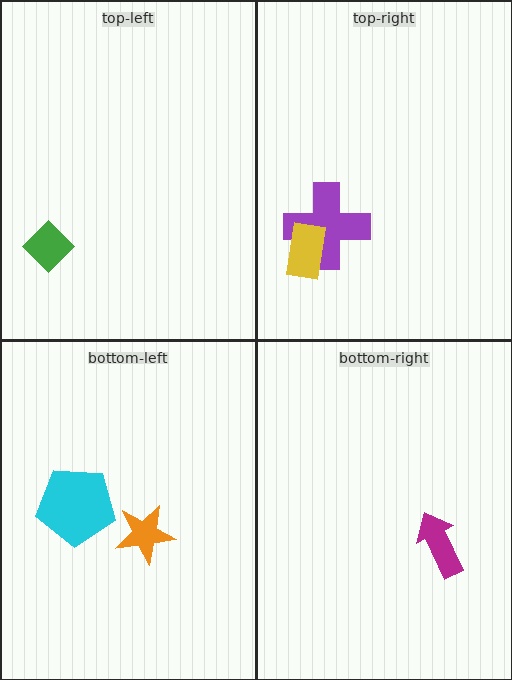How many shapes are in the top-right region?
2.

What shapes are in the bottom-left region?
The cyan pentagon, the orange star.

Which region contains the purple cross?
The top-right region.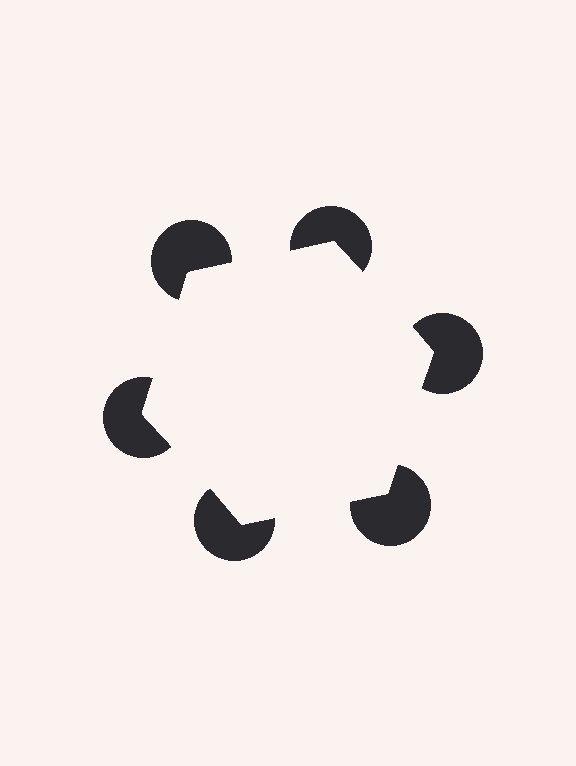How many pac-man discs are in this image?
There are 6 — one at each vertex of the illusory hexagon.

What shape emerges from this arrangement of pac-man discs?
An illusory hexagon — its edges are inferred from the aligned wedge cuts in the pac-man discs, not physically drawn.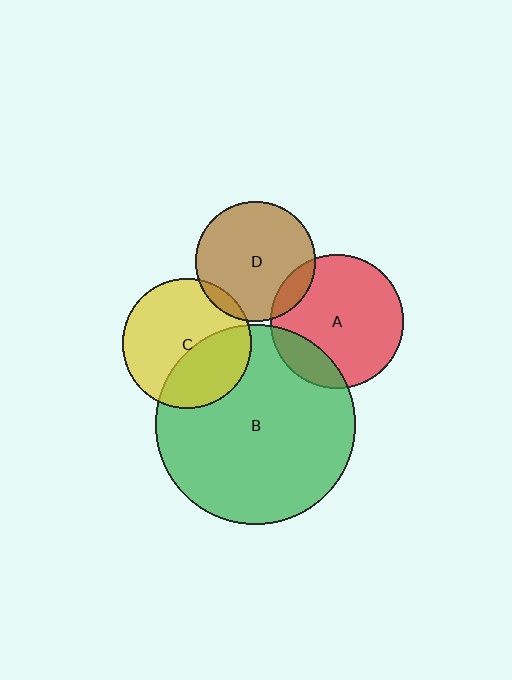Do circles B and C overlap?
Yes.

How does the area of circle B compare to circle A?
Approximately 2.2 times.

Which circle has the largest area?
Circle B (green).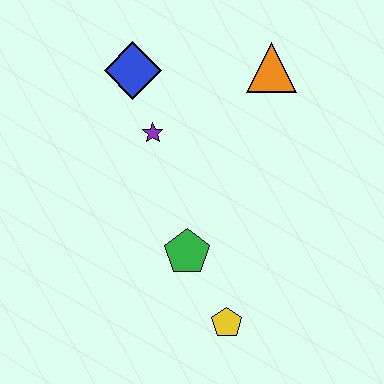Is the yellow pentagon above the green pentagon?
No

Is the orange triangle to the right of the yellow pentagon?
Yes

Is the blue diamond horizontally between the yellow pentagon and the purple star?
No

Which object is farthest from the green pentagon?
The orange triangle is farthest from the green pentagon.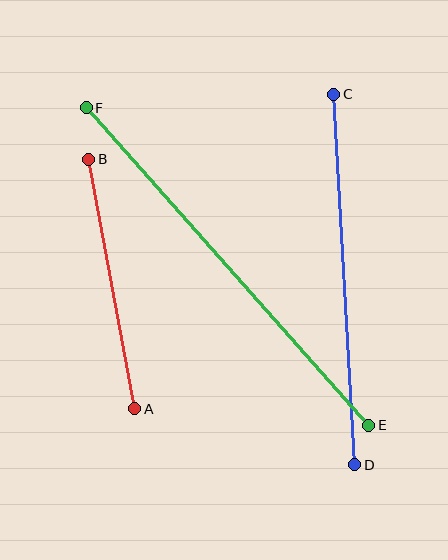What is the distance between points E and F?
The distance is approximately 425 pixels.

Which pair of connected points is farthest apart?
Points E and F are farthest apart.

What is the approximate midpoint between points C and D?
The midpoint is at approximately (344, 280) pixels.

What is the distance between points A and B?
The distance is approximately 254 pixels.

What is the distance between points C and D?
The distance is approximately 371 pixels.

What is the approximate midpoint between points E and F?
The midpoint is at approximately (228, 266) pixels.